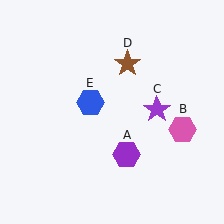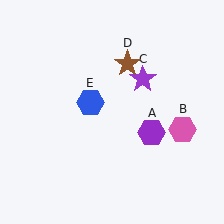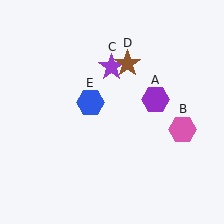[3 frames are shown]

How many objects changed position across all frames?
2 objects changed position: purple hexagon (object A), purple star (object C).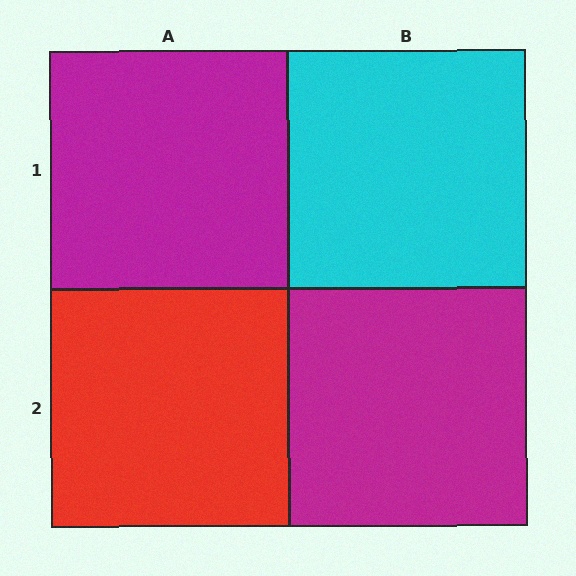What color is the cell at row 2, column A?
Red.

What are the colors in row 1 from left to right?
Magenta, cyan.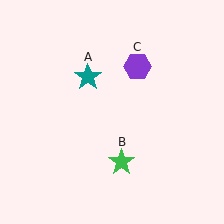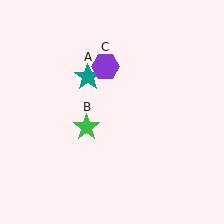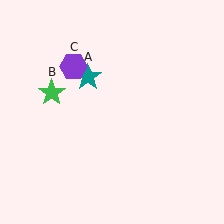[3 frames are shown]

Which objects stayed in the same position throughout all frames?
Teal star (object A) remained stationary.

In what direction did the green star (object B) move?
The green star (object B) moved up and to the left.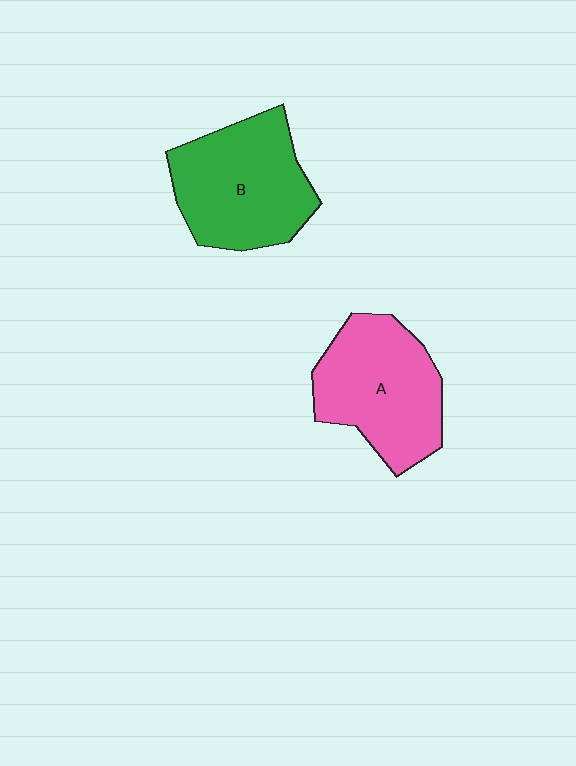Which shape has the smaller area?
Shape A (pink).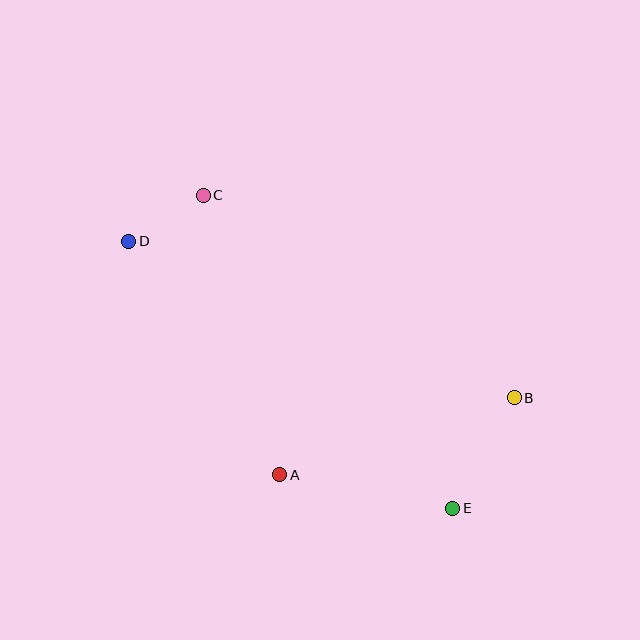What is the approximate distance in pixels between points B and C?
The distance between B and C is approximately 371 pixels.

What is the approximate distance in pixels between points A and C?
The distance between A and C is approximately 290 pixels.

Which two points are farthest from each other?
Points D and E are farthest from each other.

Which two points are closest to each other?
Points C and D are closest to each other.